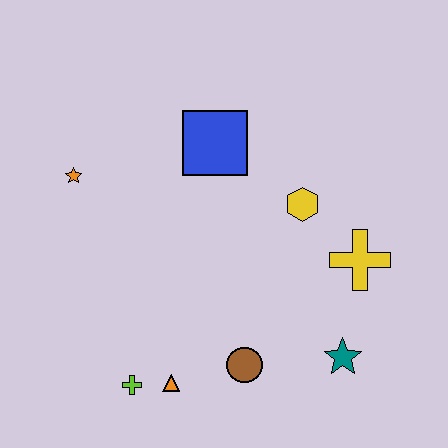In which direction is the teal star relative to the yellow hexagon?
The teal star is below the yellow hexagon.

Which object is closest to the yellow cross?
The yellow hexagon is closest to the yellow cross.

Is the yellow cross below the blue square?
Yes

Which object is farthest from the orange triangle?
The blue square is farthest from the orange triangle.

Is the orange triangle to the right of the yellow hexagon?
No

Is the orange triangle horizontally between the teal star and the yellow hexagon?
No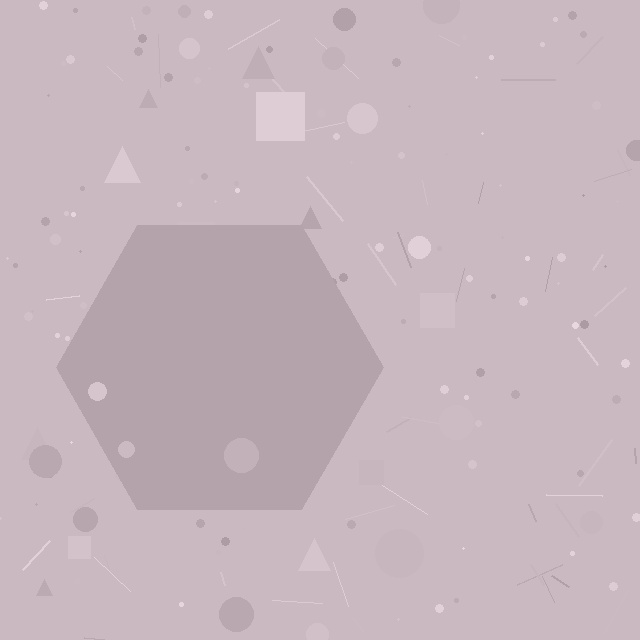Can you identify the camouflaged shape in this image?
The camouflaged shape is a hexagon.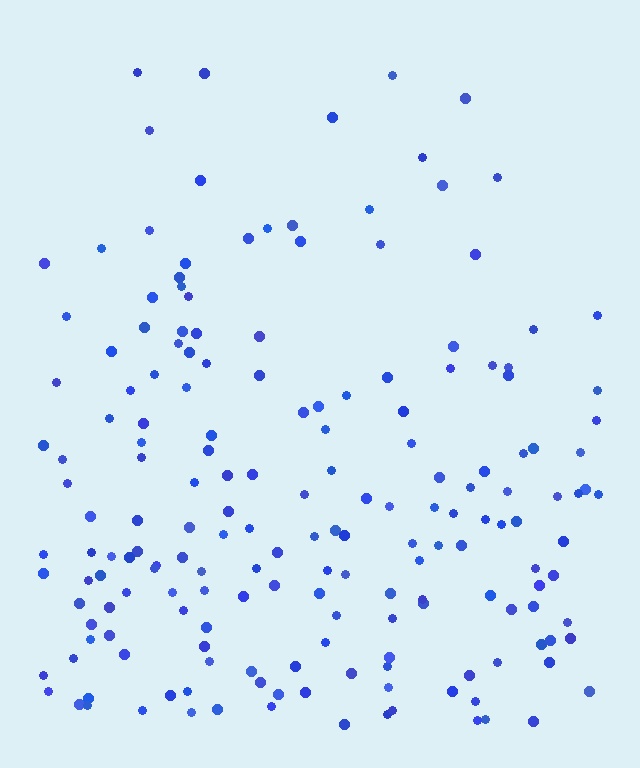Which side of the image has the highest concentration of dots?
The bottom.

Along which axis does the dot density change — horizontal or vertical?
Vertical.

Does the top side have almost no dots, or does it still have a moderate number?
Still a moderate number, just noticeably fewer than the bottom.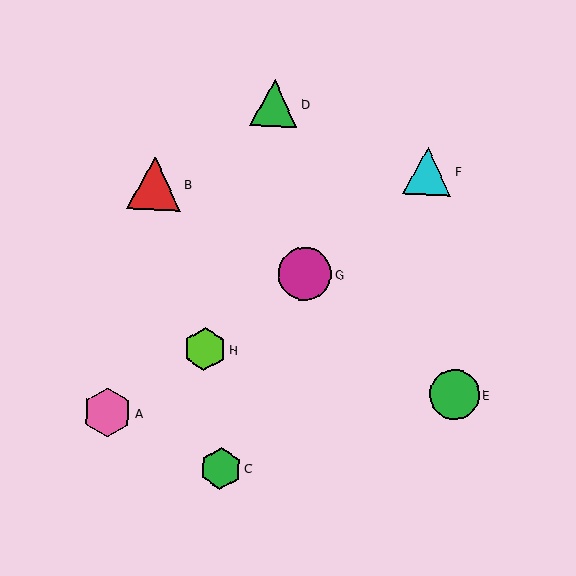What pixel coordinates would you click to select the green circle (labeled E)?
Click at (455, 394) to select the green circle E.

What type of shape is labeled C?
Shape C is a green hexagon.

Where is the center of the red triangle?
The center of the red triangle is at (154, 183).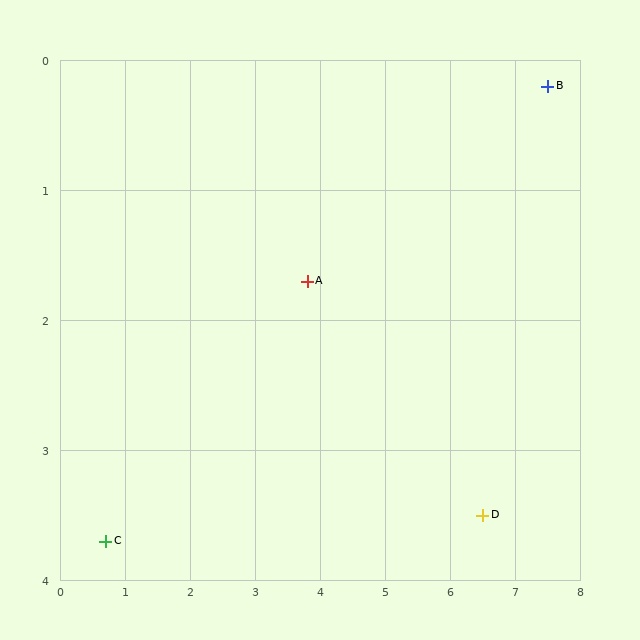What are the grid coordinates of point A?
Point A is at approximately (3.8, 1.7).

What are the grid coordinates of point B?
Point B is at approximately (7.5, 0.2).